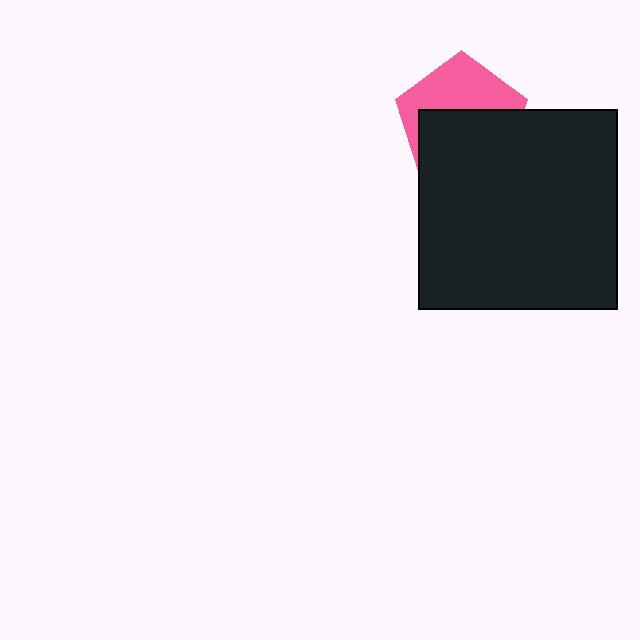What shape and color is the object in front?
The object in front is a black square.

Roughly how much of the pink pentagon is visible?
A small part of it is visible (roughly 44%).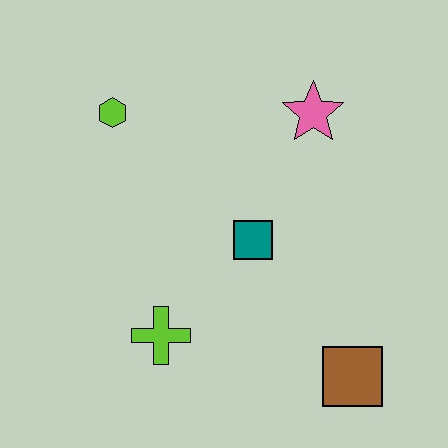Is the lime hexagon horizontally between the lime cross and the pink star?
No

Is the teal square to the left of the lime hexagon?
No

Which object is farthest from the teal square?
The lime hexagon is farthest from the teal square.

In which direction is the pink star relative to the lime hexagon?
The pink star is to the right of the lime hexagon.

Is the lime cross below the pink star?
Yes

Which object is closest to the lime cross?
The teal square is closest to the lime cross.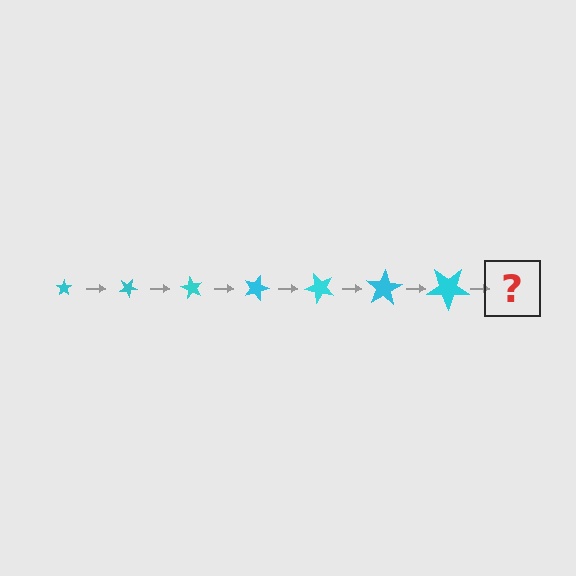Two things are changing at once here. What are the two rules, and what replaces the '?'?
The two rules are that the star grows larger each step and it rotates 30 degrees each step. The '?' should be a star, larger than the previous one and rotated 210 degrees from the start.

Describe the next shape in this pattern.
It should be a star, larger than the previous one and rotated 210 degrees from the start.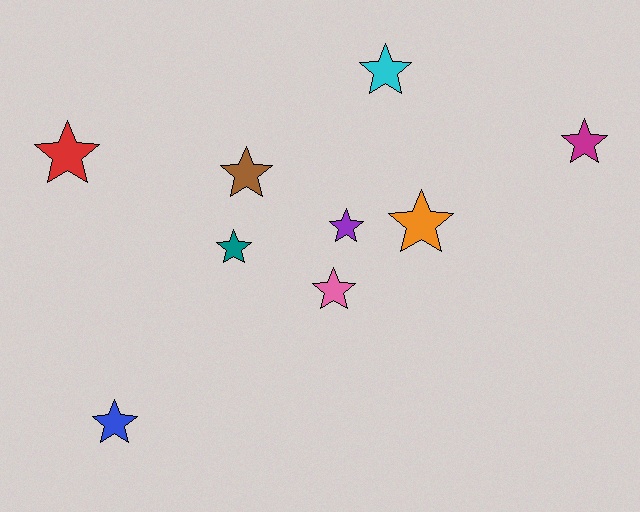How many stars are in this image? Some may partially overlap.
There are 9 stars.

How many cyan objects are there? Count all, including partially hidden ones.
There is 1 cyan object.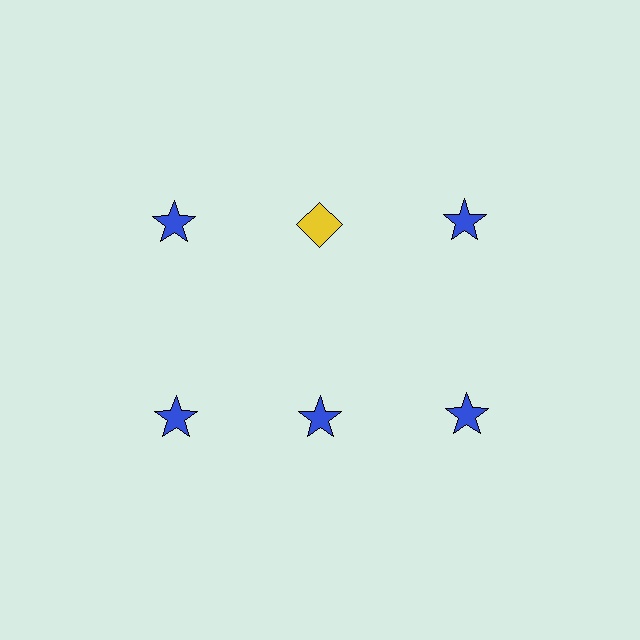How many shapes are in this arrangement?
There are 6 shapes arranged in a grid pattern.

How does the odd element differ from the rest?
It differs in both color (yellow instead of blue) and shape (diamond instead of star).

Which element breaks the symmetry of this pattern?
The yellow diamond in the top row, second from left column breaks the symmetry. All other shapes are blue stars.